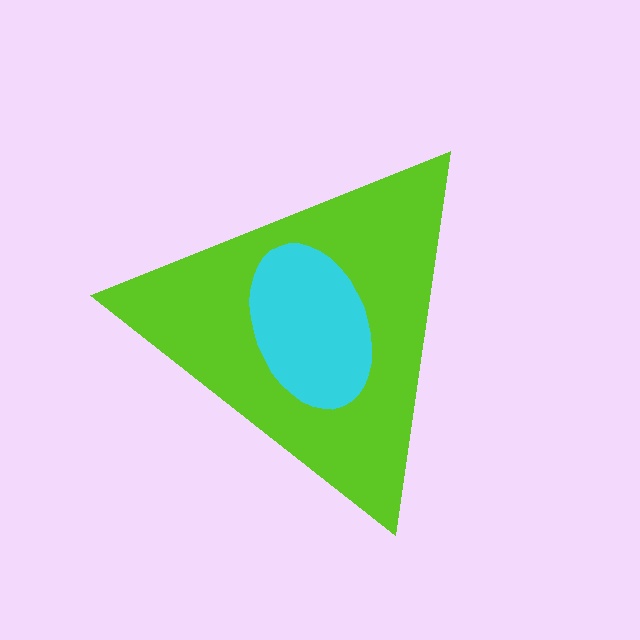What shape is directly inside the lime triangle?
The cyan ellipse.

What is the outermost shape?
The lime triangle.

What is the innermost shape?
The cyan ellipse.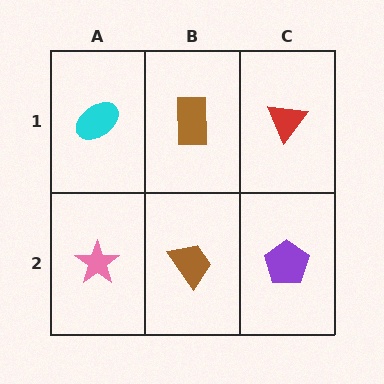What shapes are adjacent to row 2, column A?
A cyan ellipse (row 1, column A), a brown trapezoid (row 2, column B).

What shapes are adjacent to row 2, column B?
A brown rectangle (row 1, column B), a pink star (row 2, column A), a purple pentagon (row 2, column C).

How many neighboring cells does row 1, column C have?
2.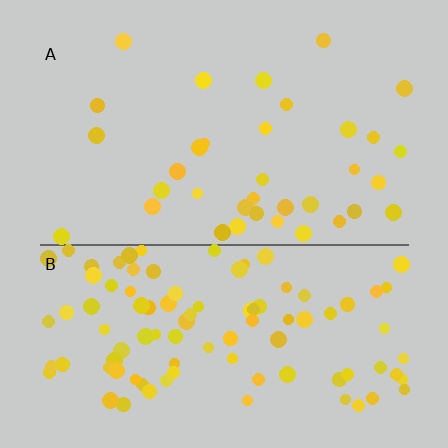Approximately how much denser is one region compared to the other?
Approximately 2.8× — region B over region A.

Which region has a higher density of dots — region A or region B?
B (the bottom).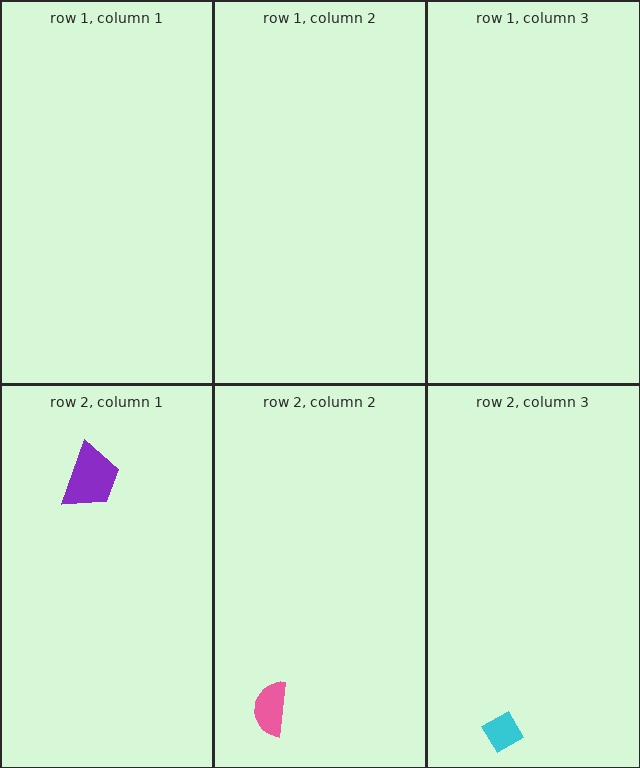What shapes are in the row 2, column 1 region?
The purple trapezoid.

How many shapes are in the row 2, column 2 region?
1.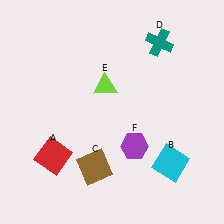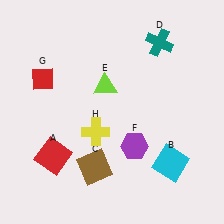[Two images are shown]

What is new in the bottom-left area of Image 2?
A yellow cross (H) was added in the bottom-left area of Image 2.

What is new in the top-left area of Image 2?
A red diamond (G) was added in the top-left area of Image 2.